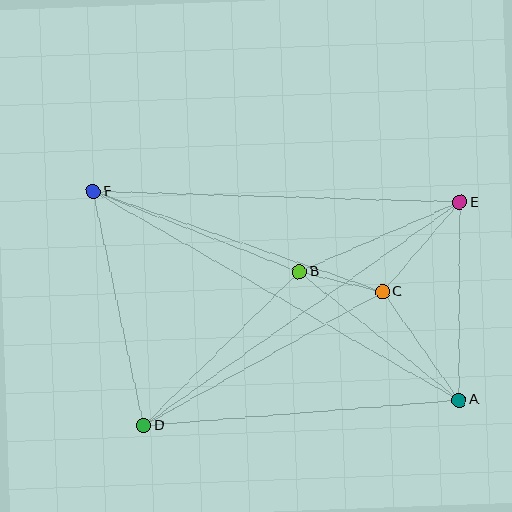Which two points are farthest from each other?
Points A and F are farthest from each other.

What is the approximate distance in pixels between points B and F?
The distance between B and F is approximately 221 pixels.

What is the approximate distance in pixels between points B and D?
The distance between B and D is approximately 219 pixels.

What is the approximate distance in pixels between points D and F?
The distance between D and F is approximately 240 pixels.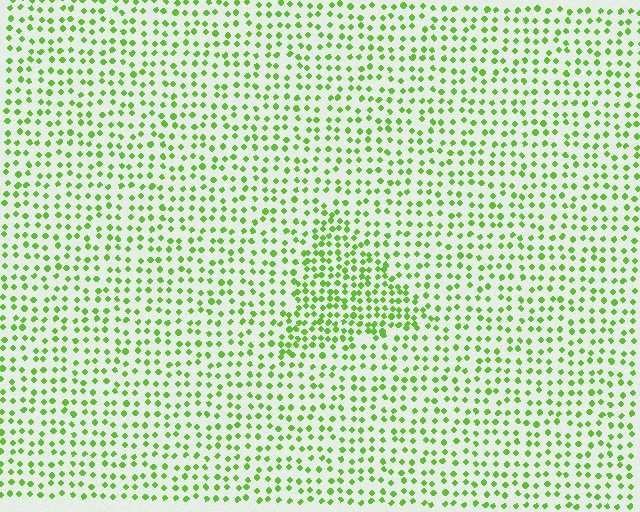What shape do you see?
I see a triangle.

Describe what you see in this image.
The image contains small lime elements arranged at two different densities. A triangle-shaped region is visible where the elements are more densely packed than the surrounding area.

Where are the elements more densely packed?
The elements are more densely packed inside the triangle boundary.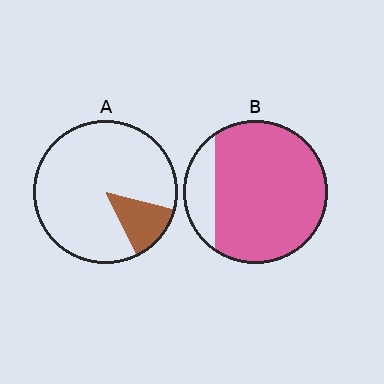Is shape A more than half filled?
No.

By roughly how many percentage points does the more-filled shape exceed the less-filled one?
By roughly 70 percentage points (B over A).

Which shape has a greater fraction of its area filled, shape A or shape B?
Shape B.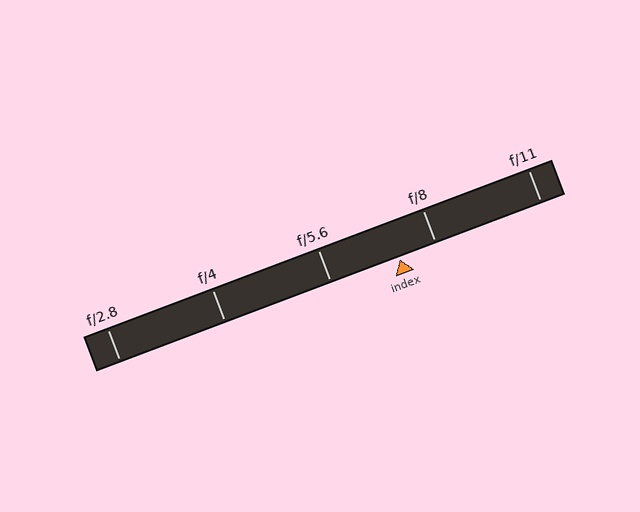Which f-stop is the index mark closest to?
The index mark is closest to f/8.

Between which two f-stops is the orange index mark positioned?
The index mark is between f/5.6 and f/8.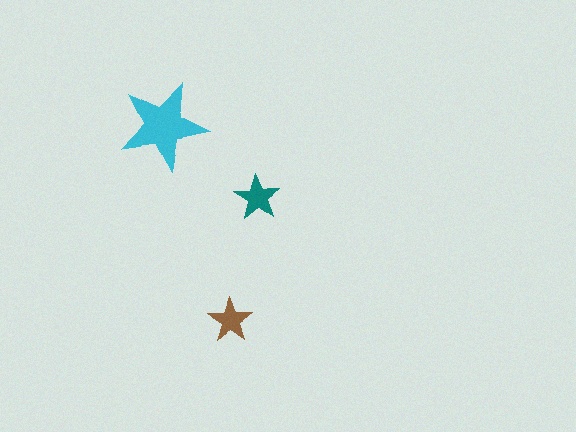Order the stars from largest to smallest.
the cyan one, the teal one, the brown one.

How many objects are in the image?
There are 3 objects in the image.